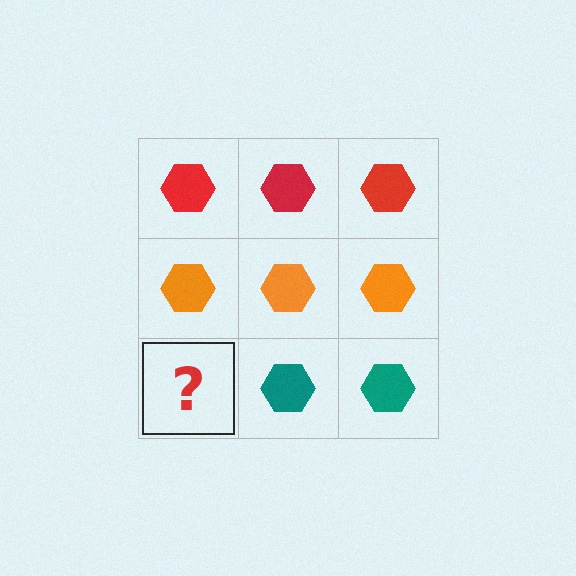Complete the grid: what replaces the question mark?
The question mark should be replaced with a teal hexagon.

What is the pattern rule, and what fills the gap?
The rule is that each row has a consistent color. The gap should be filled with a teal hexagon.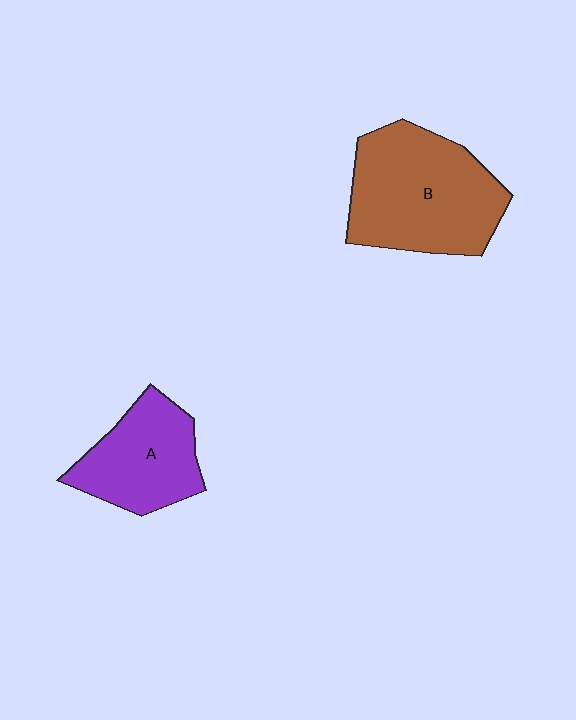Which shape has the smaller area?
Shape A (purple).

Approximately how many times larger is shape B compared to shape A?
Approximately 1.5 times.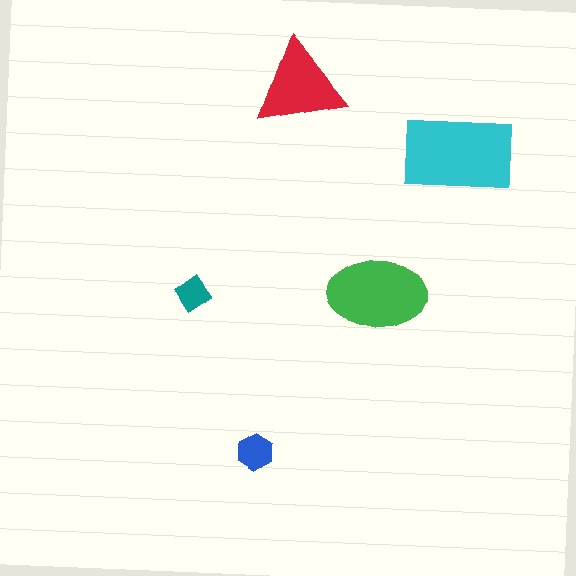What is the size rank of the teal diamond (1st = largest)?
5th.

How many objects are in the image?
There are 5 objects in the image.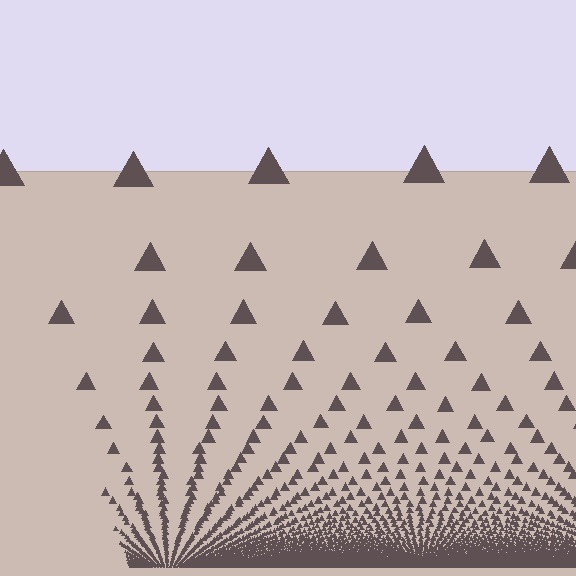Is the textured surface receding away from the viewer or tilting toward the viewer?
The surface appears to tilt toward the viewer. Texture elements get larger and sparser toward the top.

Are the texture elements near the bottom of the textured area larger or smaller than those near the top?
Smaller. The gradient is inverted — elements near the bottom are smaller and denser.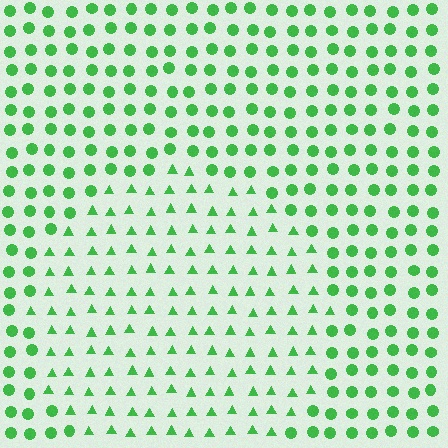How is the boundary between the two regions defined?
The boundary is defined by a change in element shape: triangles inside vs. circles outside. All elements share the same color and spacing.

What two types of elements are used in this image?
The image uses triangles inside the circle region and circles outside it.